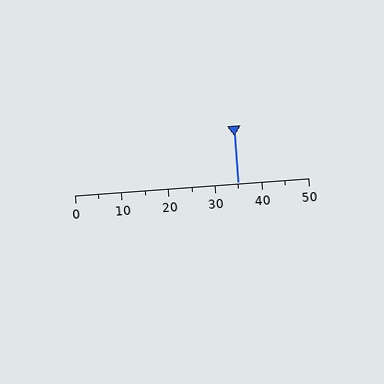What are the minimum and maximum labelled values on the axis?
The axis runs from 0 to 50.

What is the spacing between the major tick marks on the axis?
The major ticks are spaced 10 apart.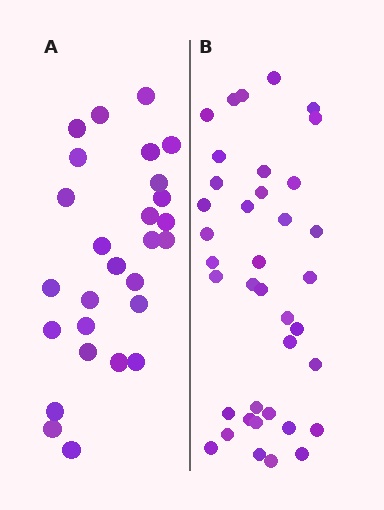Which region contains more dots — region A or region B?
Region B (the right region) has more dots.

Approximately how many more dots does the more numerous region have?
Region B has roughly 12 or so more dots than region A.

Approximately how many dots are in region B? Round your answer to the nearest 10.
About 40 dots. (The exact count is 38, which rounds to 40.)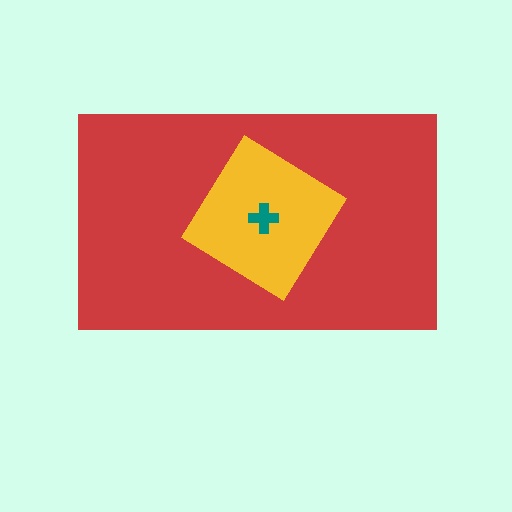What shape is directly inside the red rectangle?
The yellow diamond.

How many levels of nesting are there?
3.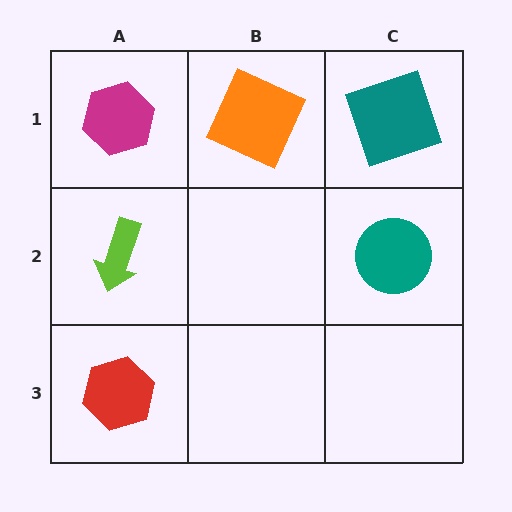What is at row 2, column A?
A lime arrow.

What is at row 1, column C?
A teal square.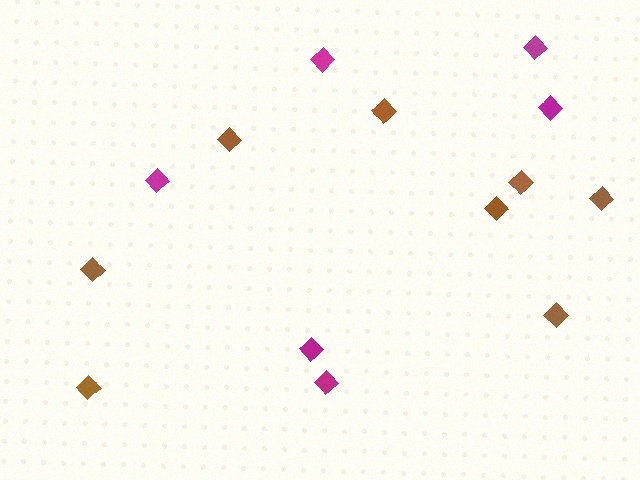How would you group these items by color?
There are 2 groups: one group of brown diamonds (8) and one group of magenta diamonds (6).